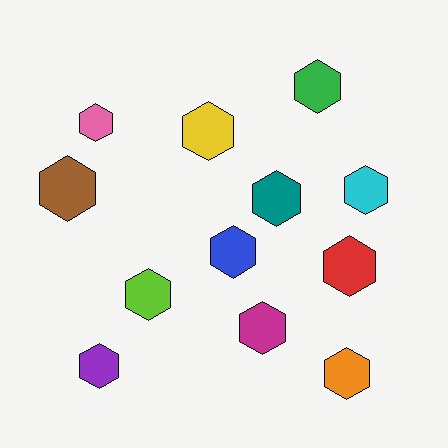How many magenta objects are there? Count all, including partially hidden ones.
There is 1 magenta object.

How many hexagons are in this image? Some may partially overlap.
There are 12 hexagons.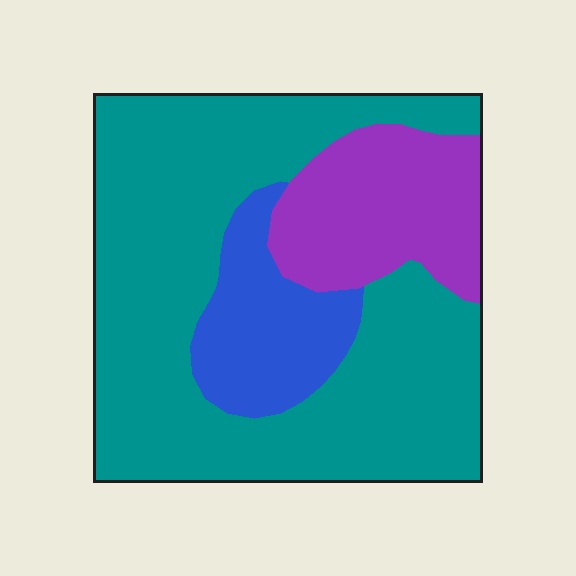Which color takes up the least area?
Blue, at roughly 15%.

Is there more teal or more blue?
Teal.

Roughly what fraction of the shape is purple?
Purple takes up about one fifth (1/5) of the shape.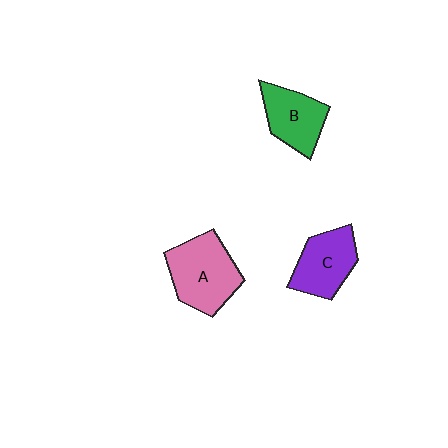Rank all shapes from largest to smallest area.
From largest to smallest: A (pink), C (purple), B (green).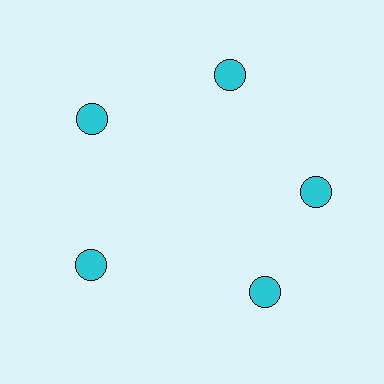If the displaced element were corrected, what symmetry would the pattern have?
It would have 5-fold rotational symmetry — the pattern would map onto itself every 72 degrees.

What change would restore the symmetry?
The symmetry would be restored by rotating it back into even spacing with its neighbors so that all 5 circles sit at equal angles and equal distance from the center.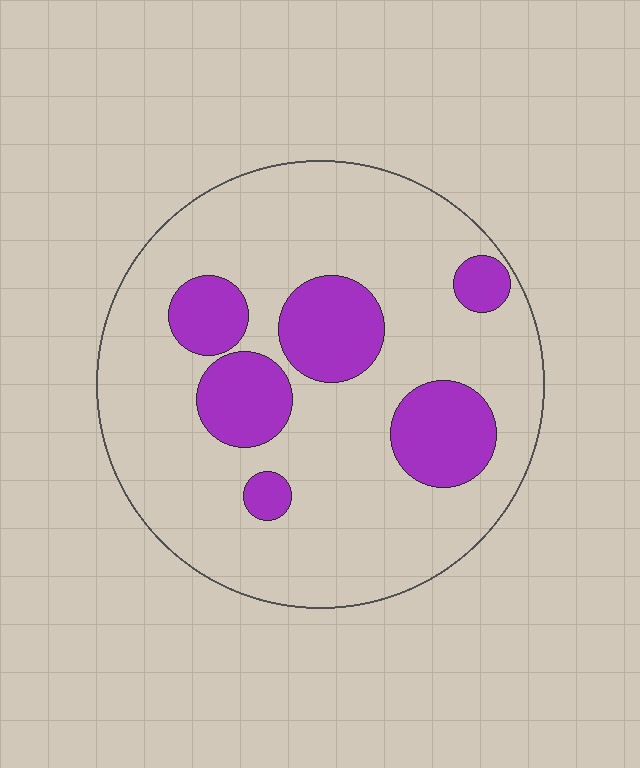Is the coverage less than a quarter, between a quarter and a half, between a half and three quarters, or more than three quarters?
Less than a quarter.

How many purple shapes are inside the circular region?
6.